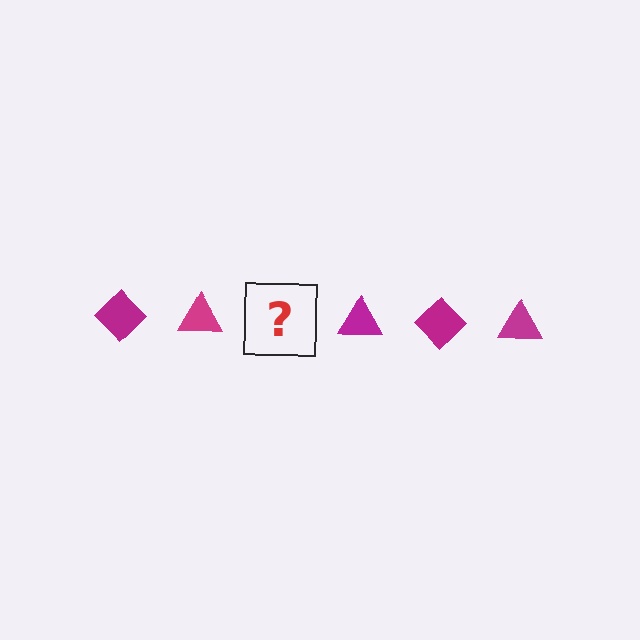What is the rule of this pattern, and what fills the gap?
The rule is that the pattern cycles through diamond, triangle shapes in magenta. The gap should be filled with a magenta diamond.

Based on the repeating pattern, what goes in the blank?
The blank should be a magenta diamond.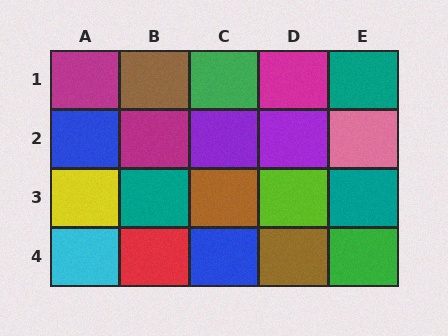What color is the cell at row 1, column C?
Green.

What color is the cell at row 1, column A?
Magenta.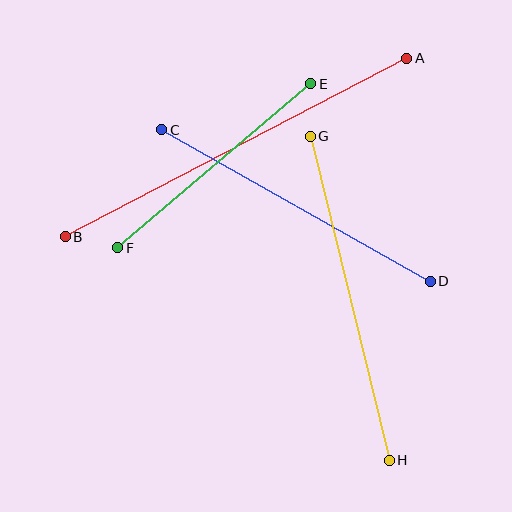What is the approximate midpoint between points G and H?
The midpoint is at approximately (350, 298) pixels.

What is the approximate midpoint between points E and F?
The midpoint is at approximately (214, 166) pixels.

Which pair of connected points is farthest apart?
Points A and B are farthest apart.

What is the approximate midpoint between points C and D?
The midpoint is at approximately (296, 205) pixels.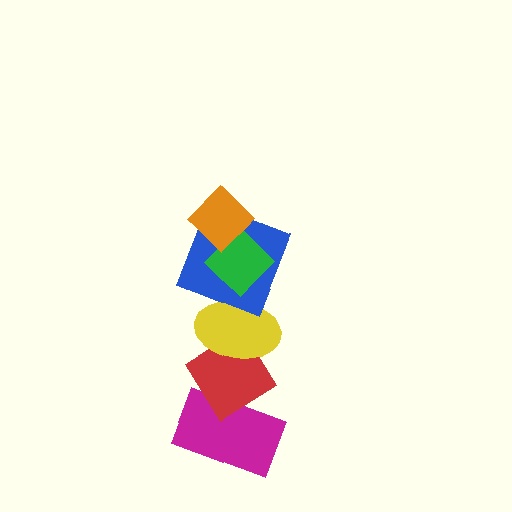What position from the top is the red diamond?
The red diamond is 5th from the top.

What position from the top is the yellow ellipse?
The yellow ellipse is 4th from the top.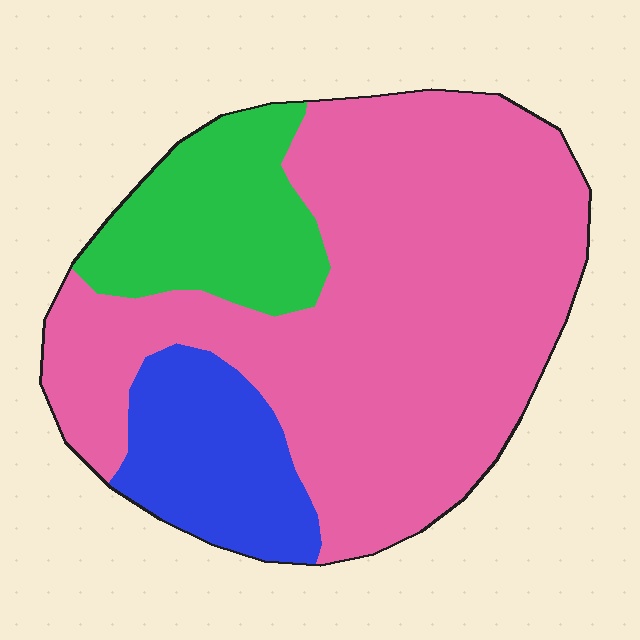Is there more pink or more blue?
Pink.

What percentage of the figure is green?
Green takes up about one sixth (1/6) of the figure.